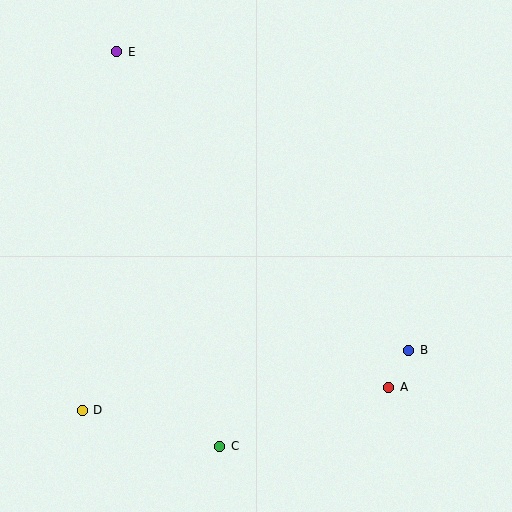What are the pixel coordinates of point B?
Point B is at (409, 350).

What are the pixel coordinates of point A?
Point A is at (389, 387).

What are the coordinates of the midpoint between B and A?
The midpoint between B and A is at (399, 369).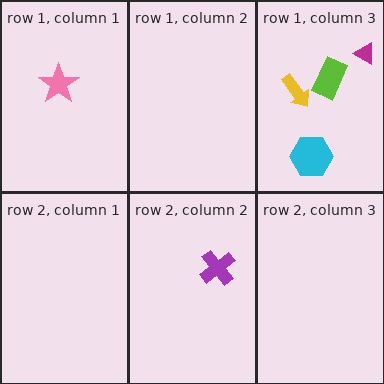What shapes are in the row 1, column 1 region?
The pink star.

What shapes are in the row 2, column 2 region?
The purple cross.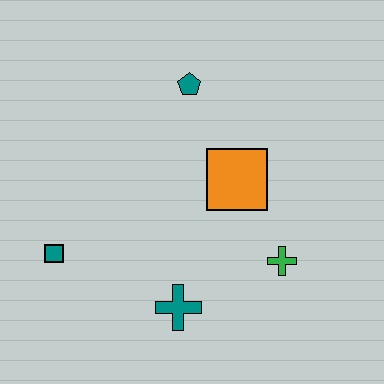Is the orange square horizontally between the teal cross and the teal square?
No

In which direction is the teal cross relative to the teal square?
The teal cross is to the right of the teal square.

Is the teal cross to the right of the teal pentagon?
No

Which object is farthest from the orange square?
The teal square is farthest from the orange square.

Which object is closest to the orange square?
The green cross is closest to the orange square.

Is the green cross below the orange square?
Yes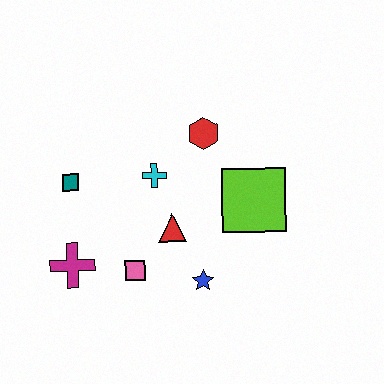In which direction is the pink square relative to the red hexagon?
The pink square is below the red hexagon.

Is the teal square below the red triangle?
No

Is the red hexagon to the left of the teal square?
No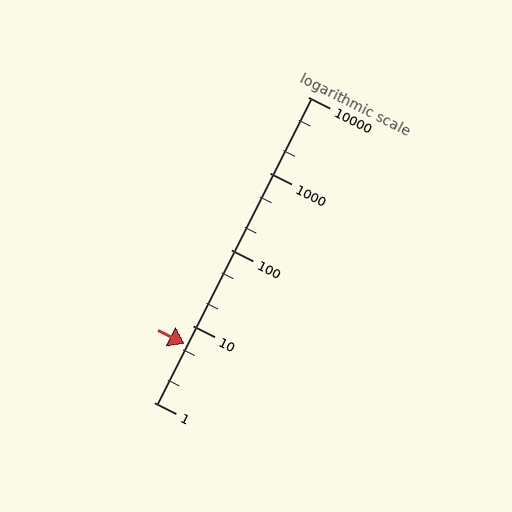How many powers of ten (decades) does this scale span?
The scale spans 4 decades, from 1 to 10000.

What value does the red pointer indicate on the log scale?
The pointer indicates approximately 5.9.